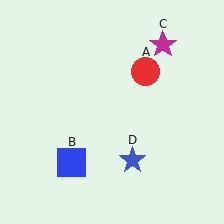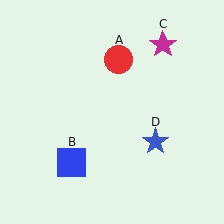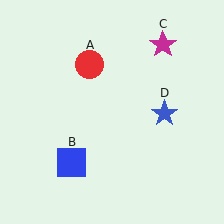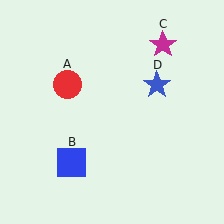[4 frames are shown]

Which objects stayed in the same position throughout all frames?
Blue square (object B) and magenta star (object C) remained stationary.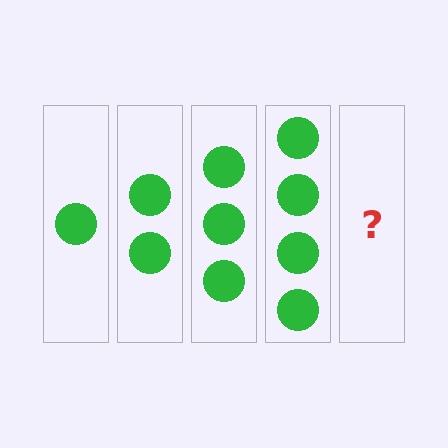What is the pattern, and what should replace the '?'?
The pattern is that each step adds one more circle. The '?' should be 5 circles.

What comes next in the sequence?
The next element should be 5 circles.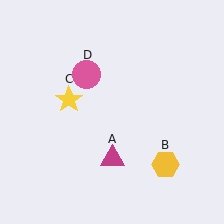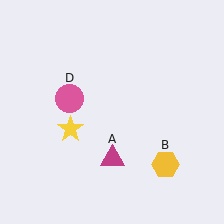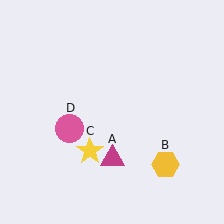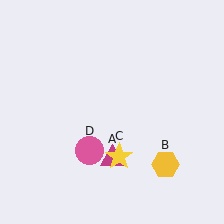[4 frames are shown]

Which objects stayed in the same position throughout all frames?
Magenta triangle (object A) and yellow hexagon (object B) remained stationary.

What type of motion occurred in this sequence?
The yellow star (object C), pink circle (object D) rotated counterclockwise around the center of the scene.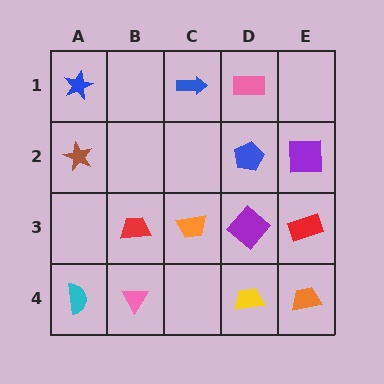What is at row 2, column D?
A blue pentagon.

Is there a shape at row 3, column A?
No, that cell is empty.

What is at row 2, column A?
A brown star.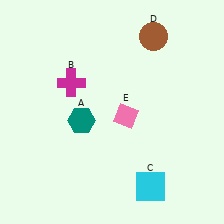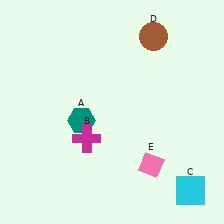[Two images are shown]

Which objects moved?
The objects that moved are: the magenta cross (B), the cyan square (C), the pink diamond (E).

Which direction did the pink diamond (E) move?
The pink diamond (E) moved down.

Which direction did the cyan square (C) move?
The cyan square (C) moved right.